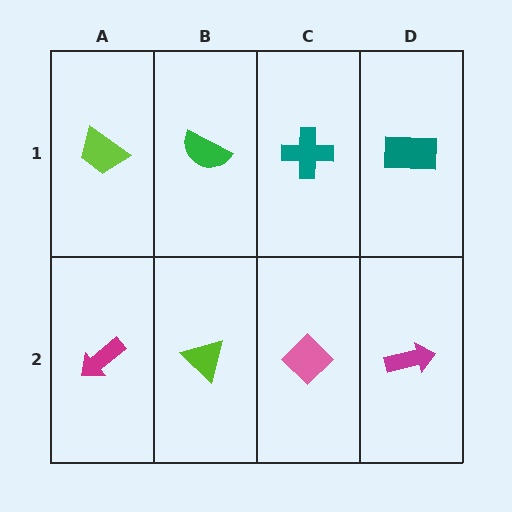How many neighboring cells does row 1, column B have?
3.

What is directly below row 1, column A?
A magenta arrow.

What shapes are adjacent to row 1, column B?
A lime triangle (row 2, column B), a lime trapezoid (row 1, column A), a teal cross (row 1, column C).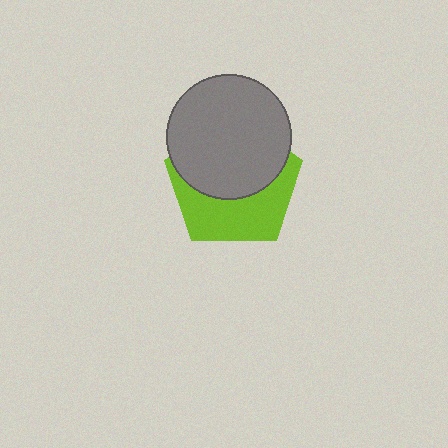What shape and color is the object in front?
The object in front is a gray circle.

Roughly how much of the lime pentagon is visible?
About half of it is visible (roughly 46%).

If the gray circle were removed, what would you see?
You would see the complete lime pentagon.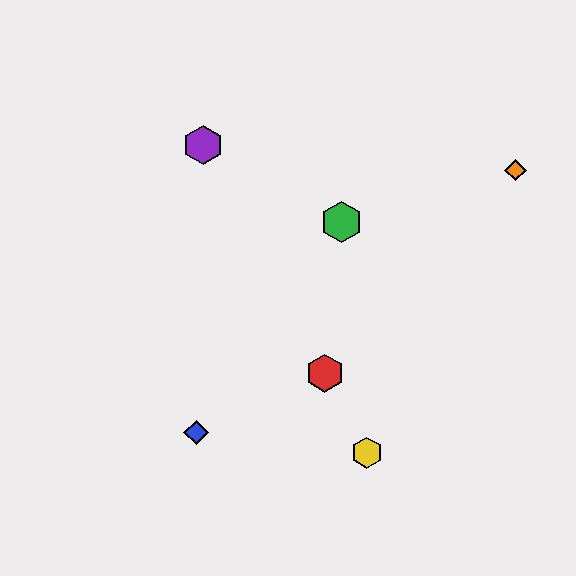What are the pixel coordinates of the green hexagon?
The green hexagon is at (342, 222).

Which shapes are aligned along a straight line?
The red hexagon, the yellow hexagon, the purple hexagon are aligned along a straight line.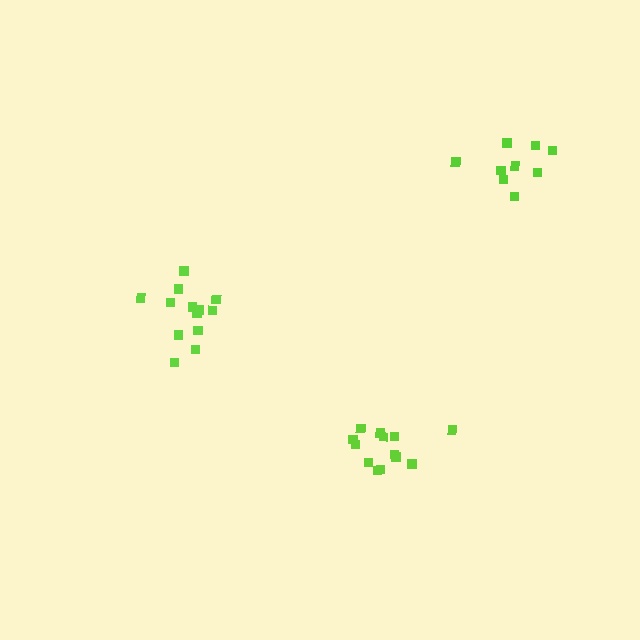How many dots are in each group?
Group 1: 9 dots, Group 2: 13 dots, Group 3: 13 dots (35 total).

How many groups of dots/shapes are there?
There are 3 groups.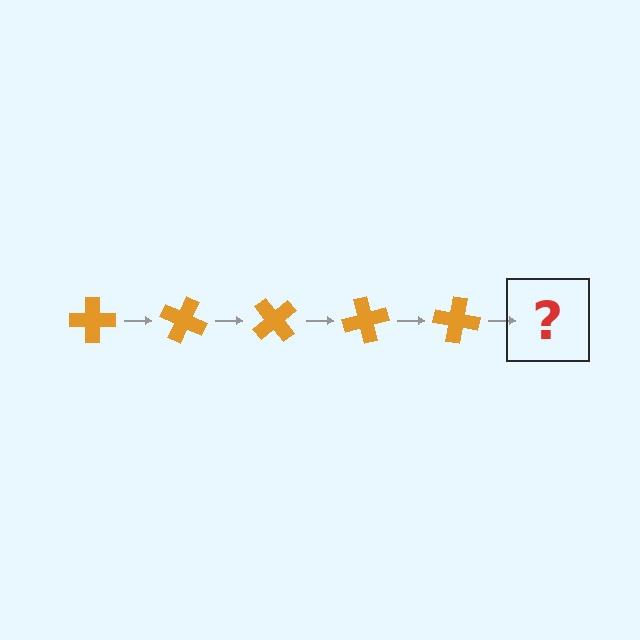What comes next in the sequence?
The next element should be an orange cross rotated 125 degrees.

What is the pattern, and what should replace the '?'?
The pattern is that the cross rotates 25 degrees each step. The '?' should be an orange cross rotated 125 degrees.